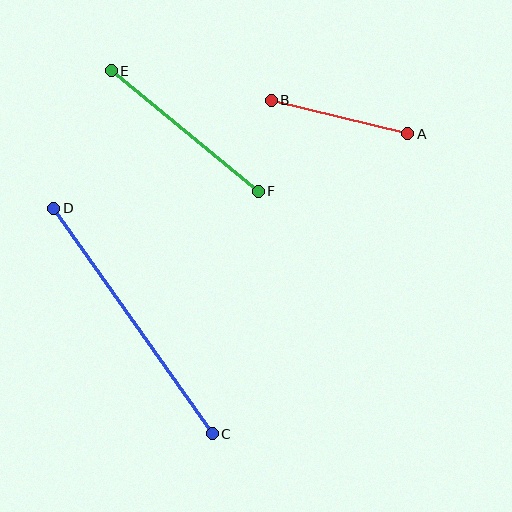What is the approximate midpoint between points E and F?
The midpoint is at approximately (185, 131) pixels.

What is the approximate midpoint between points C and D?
The midpoint is at approximately (133, 321) pixels.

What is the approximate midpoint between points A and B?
The midpoint is at approximately (340, 117) pixels.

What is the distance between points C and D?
The distance is approximately 276 pixels.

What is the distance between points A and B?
The distance is approximately 141 pixels.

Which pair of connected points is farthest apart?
Points C and D are farthest apart.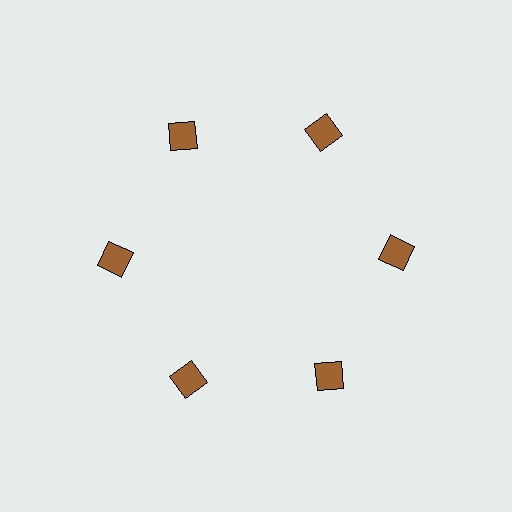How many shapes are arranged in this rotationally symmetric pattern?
There are 6 shapes, arranged in 6 groups of 1.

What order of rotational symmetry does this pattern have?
This pattern has 6-fold rotational symmetry.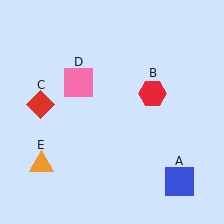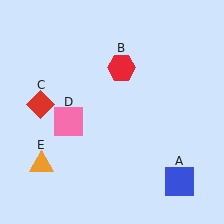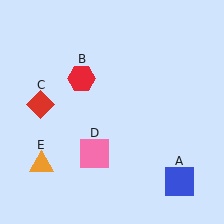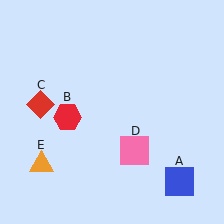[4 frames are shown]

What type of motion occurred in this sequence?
The red hexagon (object B), pink square (object D) rotated counterclockwise around the center of the scene.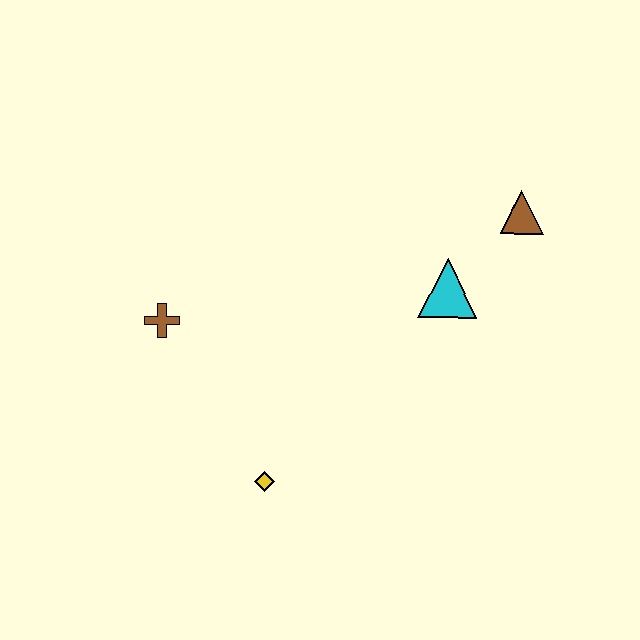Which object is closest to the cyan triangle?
The brown triangle is closest to the cyan triangle.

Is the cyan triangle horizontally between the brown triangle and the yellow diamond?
Yes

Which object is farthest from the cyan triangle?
The brown cross is farthest from the cyan triangle.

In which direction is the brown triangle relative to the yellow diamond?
The brown triangle is above the yellow diamond.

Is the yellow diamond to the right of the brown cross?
Yes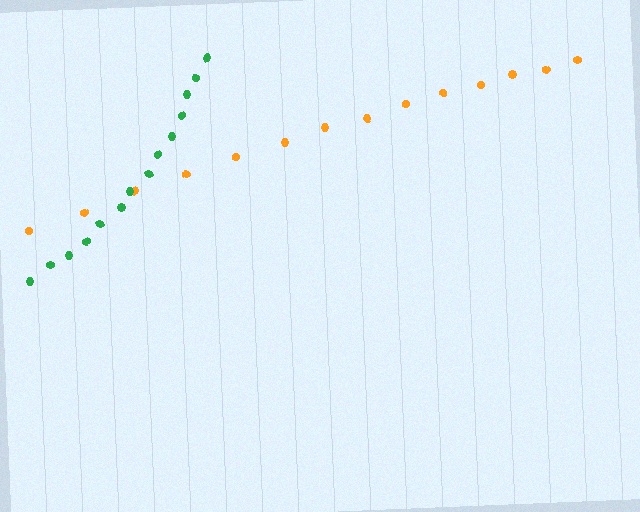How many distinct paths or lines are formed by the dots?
There are 2 distinct paths.